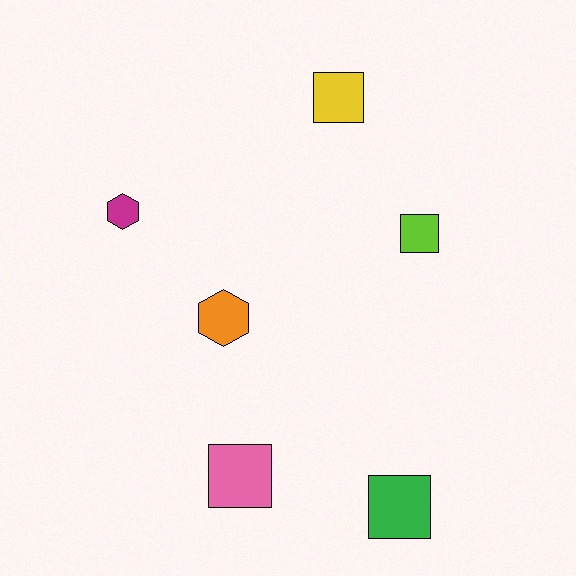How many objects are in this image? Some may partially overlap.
There are 6 objects.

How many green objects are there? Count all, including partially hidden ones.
There is 1 green object.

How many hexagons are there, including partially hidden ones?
There are 2 hexagons.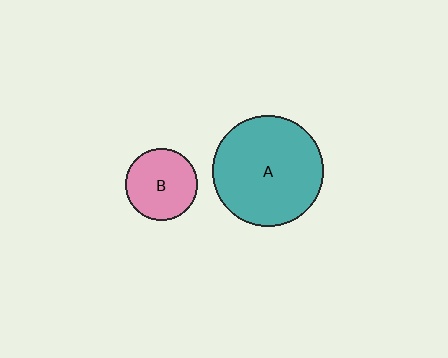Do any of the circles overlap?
No, none of the circles overlap.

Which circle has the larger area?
Circle A (teal).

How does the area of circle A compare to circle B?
Approximately 2.4 times.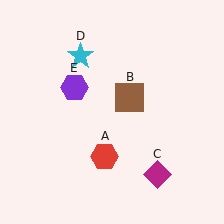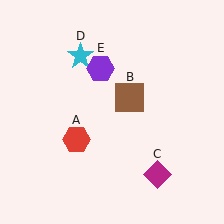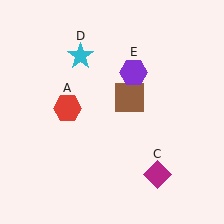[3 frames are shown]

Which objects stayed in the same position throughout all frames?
Brown square (object B) and magenta diamond (object C) and cyan star (object D) remained stationary.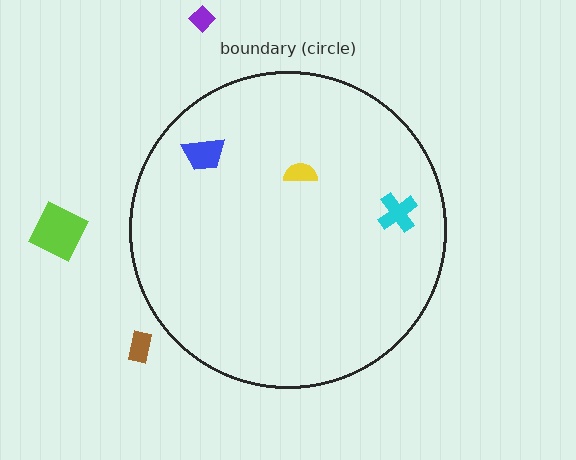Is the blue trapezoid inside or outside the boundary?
Inside.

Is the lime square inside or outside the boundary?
Outside.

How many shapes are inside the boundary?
3 inside, 3 outside.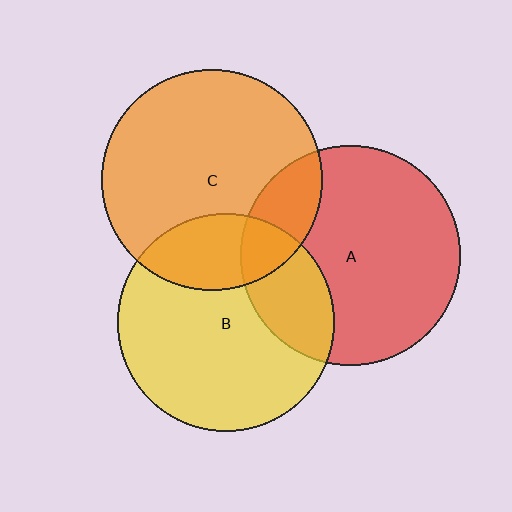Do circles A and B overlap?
Yes.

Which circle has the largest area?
Circle A (red).